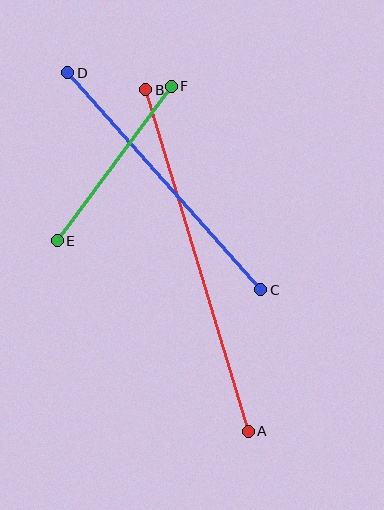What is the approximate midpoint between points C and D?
The midpoint is at approximately (164, 181) pixels.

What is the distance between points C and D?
The distance is approximately 290 pixels.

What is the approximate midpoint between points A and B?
The midpoint is at approximately (197, 261) pixels.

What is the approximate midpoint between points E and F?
The midpoint is at approximately (114, 164) pixels.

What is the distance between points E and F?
The distance is approximately 192 pixels.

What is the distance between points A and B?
The distance is approximately 357 pixels.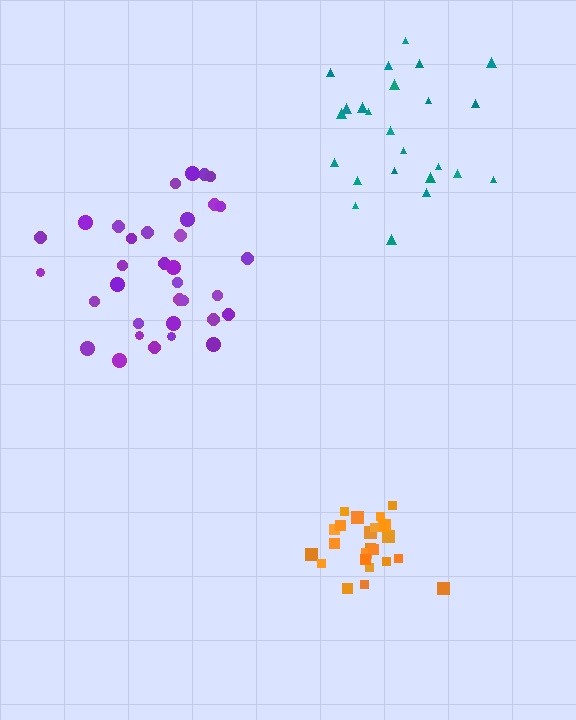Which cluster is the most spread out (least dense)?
Teal.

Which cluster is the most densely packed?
Orange.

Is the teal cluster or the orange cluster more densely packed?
Orange.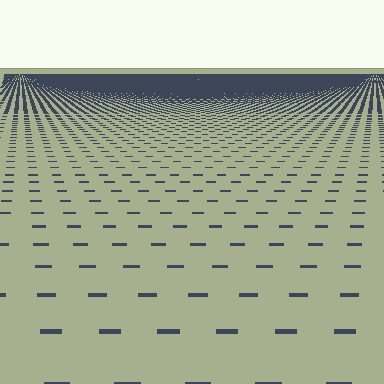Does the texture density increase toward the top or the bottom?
Density increases toward the top.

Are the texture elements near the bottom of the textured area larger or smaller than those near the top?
Larger. Near the bottom, elements are closer to the viewer and appear at a bigger on-screen size.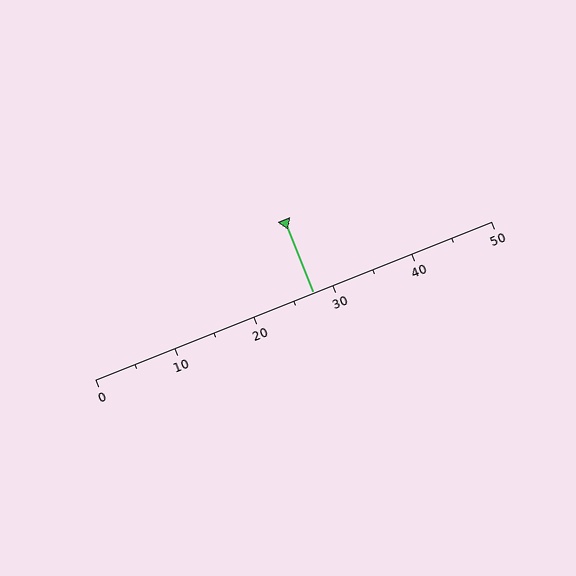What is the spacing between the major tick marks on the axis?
The major ticks are spaced 10 apart.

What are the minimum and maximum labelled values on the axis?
The axis runs from 0 to 50.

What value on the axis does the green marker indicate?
The marker indicates approximately 27.5.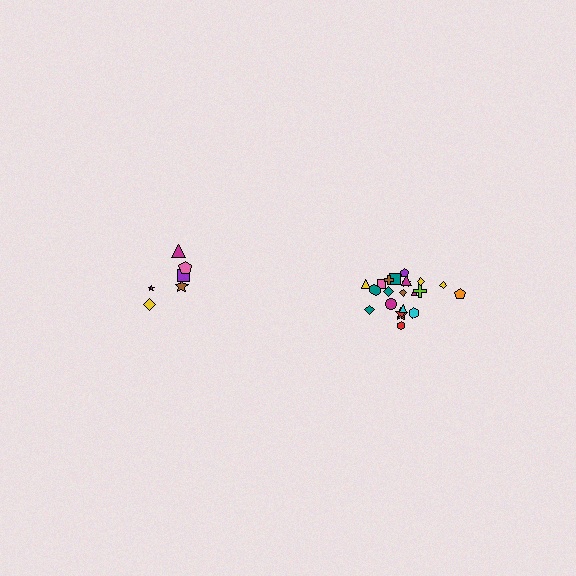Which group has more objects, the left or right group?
The right group.